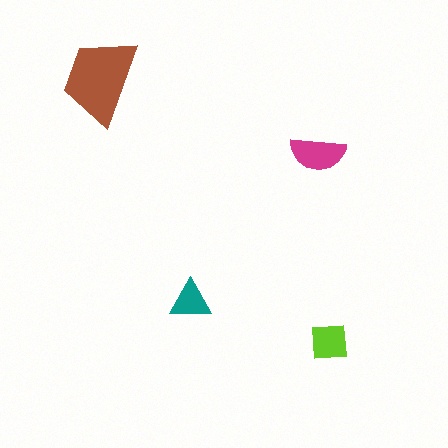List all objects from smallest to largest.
The teal triangle, the lime square, the magenta semicircle, the brown trapezoid.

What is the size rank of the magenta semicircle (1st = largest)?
2nd.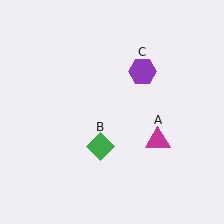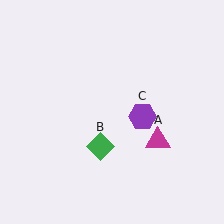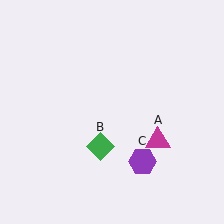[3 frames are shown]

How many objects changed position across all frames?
1 object changed position: purple hexagon (object C).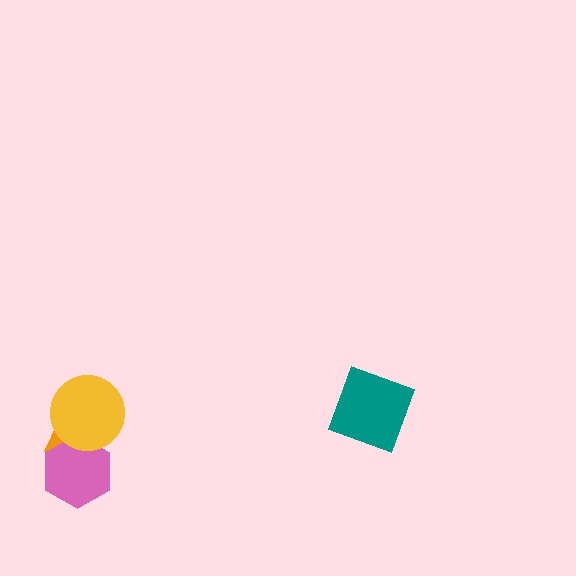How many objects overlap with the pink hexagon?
2 objects overlap with the pink hexagon.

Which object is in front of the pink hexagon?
The yellow circle is in front of the pink hexagon.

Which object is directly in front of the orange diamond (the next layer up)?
The pink hexagon is directly in front of the orange diamond.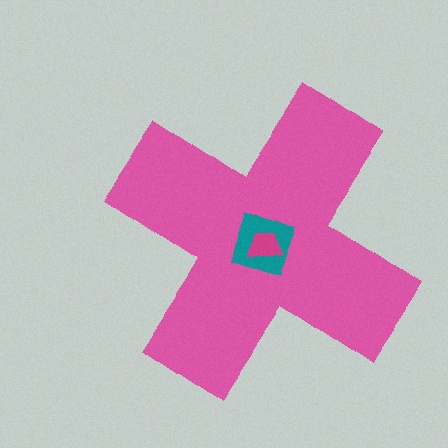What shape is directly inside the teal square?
The magenta trapezoid.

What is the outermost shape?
The pink cross.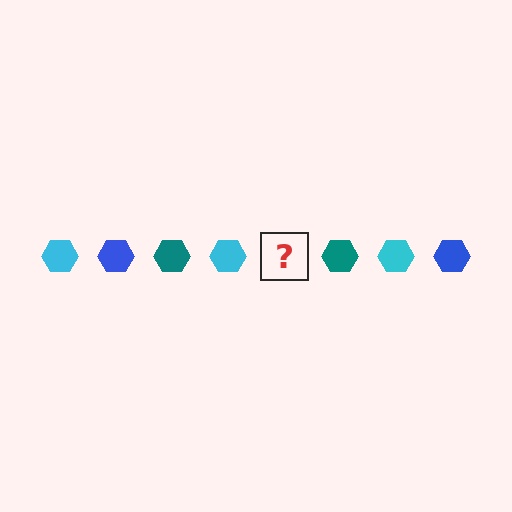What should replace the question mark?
The question mark should be replaced with a blue hexagon.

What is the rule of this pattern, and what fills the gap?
The rule is that the pattern cycles through cyan, blue, teal hexagons. The gap should be filled with a blue hexagon.